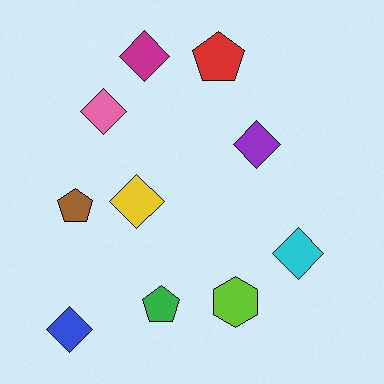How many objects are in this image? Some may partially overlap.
There are 10 objects.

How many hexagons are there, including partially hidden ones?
There is 1 hexagon.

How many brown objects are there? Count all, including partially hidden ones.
There is 1 brown object.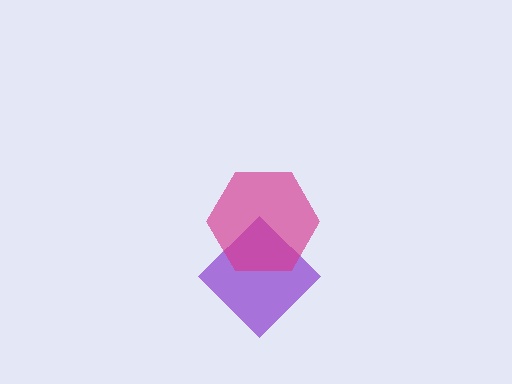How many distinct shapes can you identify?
There are 2 distinct shapes: a purple diamond, a magenta hexagon.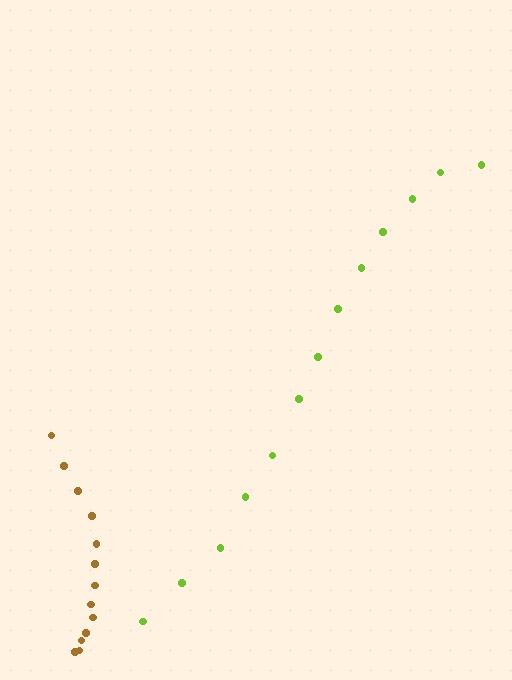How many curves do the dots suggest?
There are 2 distinct paths.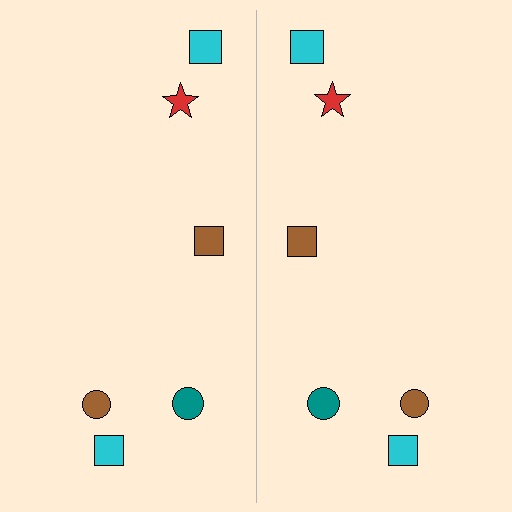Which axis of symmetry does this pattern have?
The pattern has a vertical axis of symmetry running through the center of the image.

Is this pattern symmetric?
Yes, this pattern has bilateral (reflection) symmetry.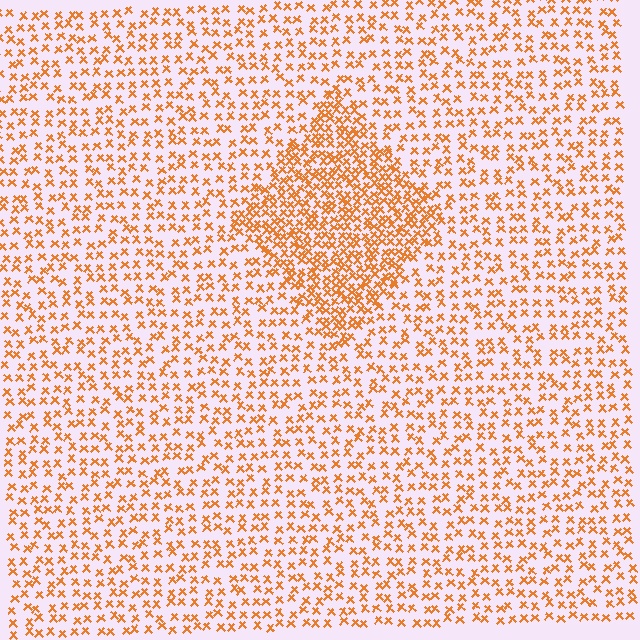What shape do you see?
I see a diamond.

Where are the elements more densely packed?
The elements are more densely packed inside the diamond boundary.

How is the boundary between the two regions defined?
The boundary is defined by a change in element density (approximately 2.1x ratio). All elements are the same color, size, and shape.